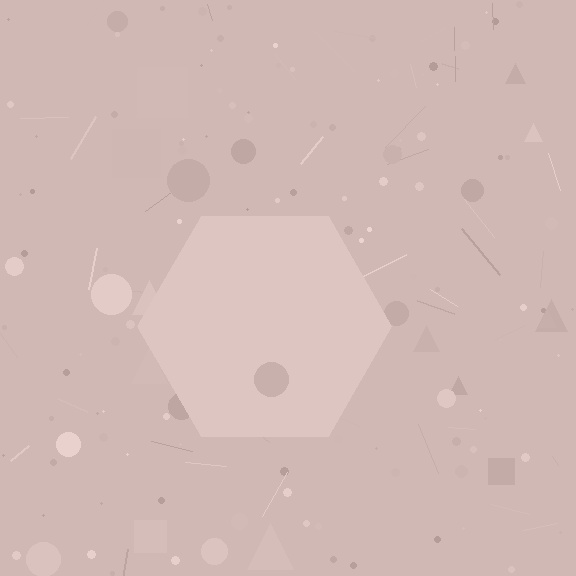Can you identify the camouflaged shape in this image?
The camouflaged shape is a hexagon.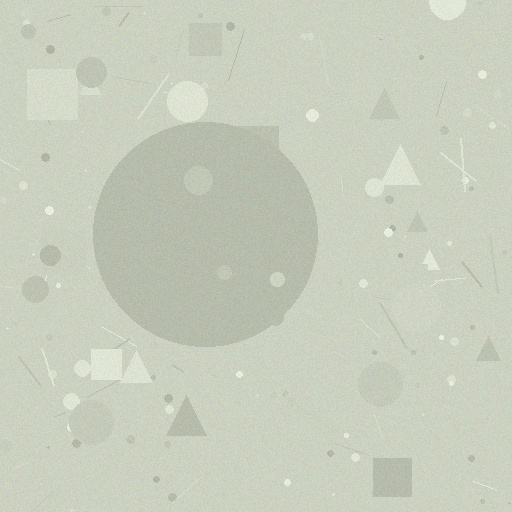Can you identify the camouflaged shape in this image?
The camouflaged shape is a circle.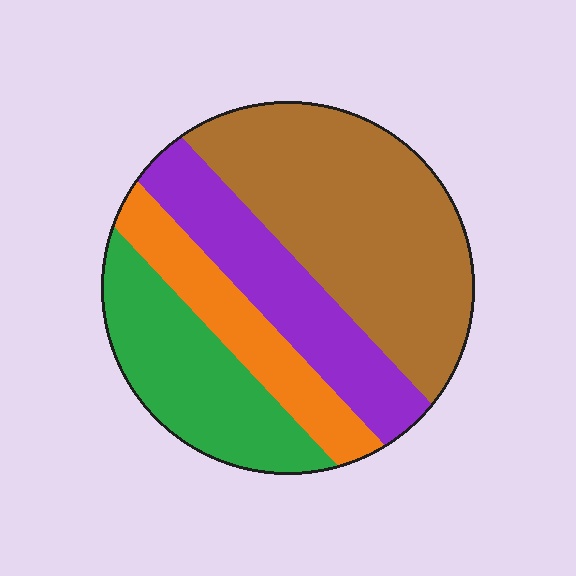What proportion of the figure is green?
Green covers 22% of the figure.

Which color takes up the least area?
Orange, at roughly 15%.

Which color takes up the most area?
Brown, at roughly 40%.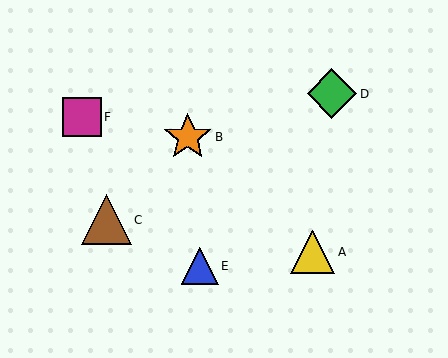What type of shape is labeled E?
Shape E is a blue triangle.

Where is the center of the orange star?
The center of the orange star is at (188, 137).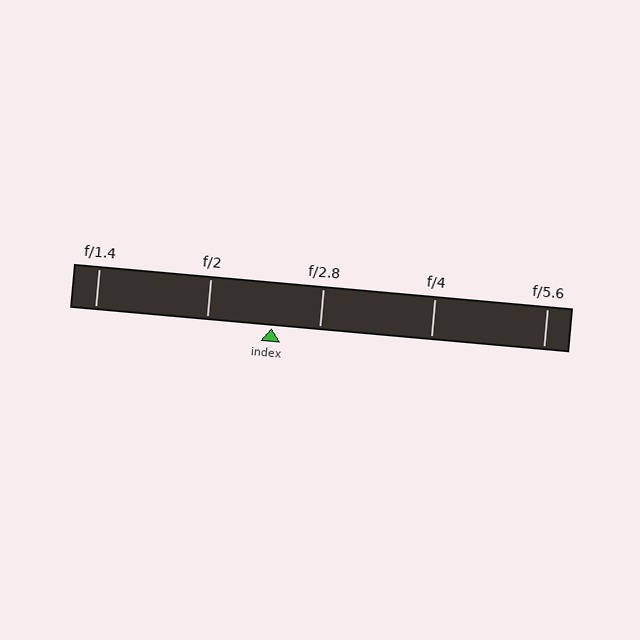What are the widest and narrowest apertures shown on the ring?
The widest aperture shown is f/1.4 and the narrowest is f/5.6.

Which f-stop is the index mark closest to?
The index mark is closest to f/2.8.